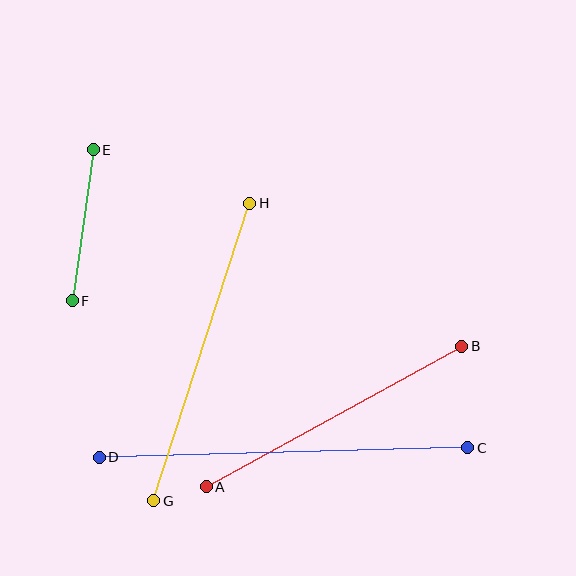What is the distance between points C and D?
The distance is approximately 369 pixels.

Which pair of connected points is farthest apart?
Points C and D are farthest apart.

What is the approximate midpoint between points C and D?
The midpoint is at approximately (284, 453) pixels.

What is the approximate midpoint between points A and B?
The midpoint is at approximately (334, 417) pixels.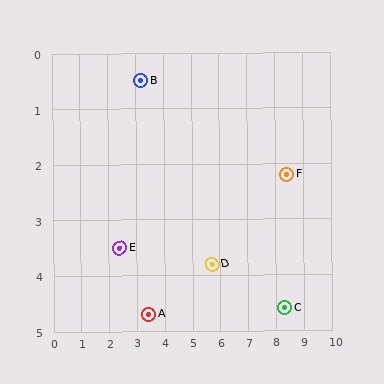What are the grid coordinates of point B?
Point B is at approximately (3.2, 0.5).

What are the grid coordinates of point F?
Point F is at approximately (8.4, 2.2).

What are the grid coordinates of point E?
Point E is at approximately (2.4, 3.5).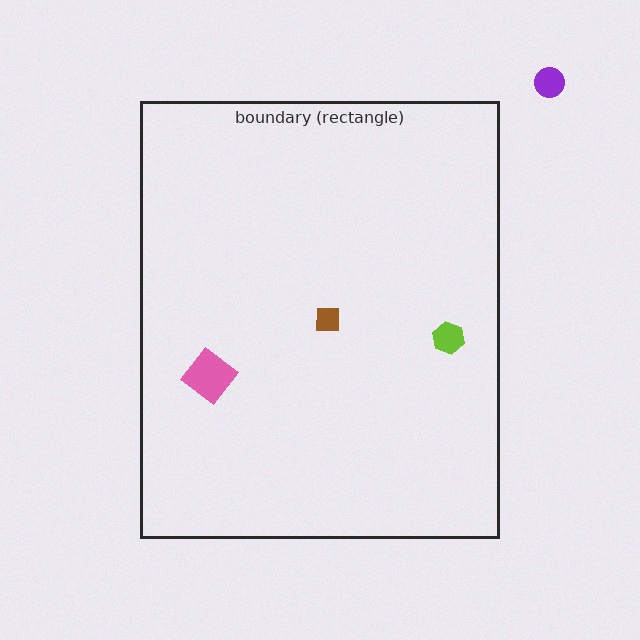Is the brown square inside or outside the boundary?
Inside.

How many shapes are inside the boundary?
3 inside, 1 outside.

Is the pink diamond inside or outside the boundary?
Inside.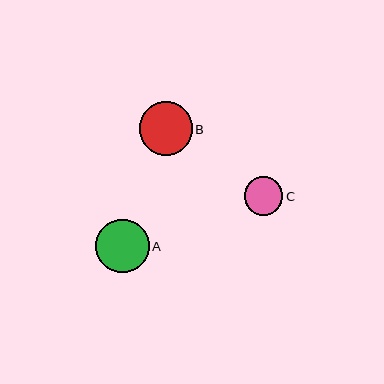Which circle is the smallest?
Circle C is the smallest with a size of approximately 38 pixels.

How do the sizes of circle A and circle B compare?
Circle A and circle B are approximately the same size.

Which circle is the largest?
Circle A is the largest with a size of approximately 53 pixels.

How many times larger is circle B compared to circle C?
Circle B is approximately 1.4 times the size of circle C.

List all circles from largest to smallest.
From largest to smallest: A, B, C.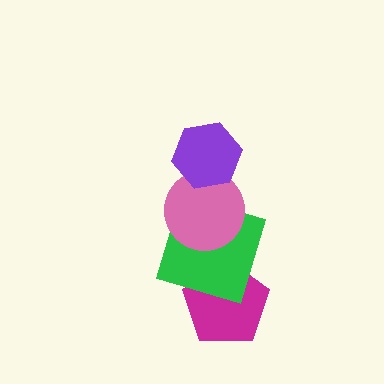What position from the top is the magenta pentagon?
The magenta pentagon is 4th from the top.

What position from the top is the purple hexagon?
The purple hexagon is 1st from the top.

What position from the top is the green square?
The green square is 3rd from the top.